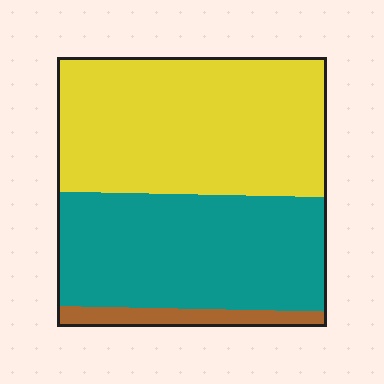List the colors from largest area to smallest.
From largest to smallest: yellow, teal, brown.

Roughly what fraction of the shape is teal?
Teal covers 42% of the shape.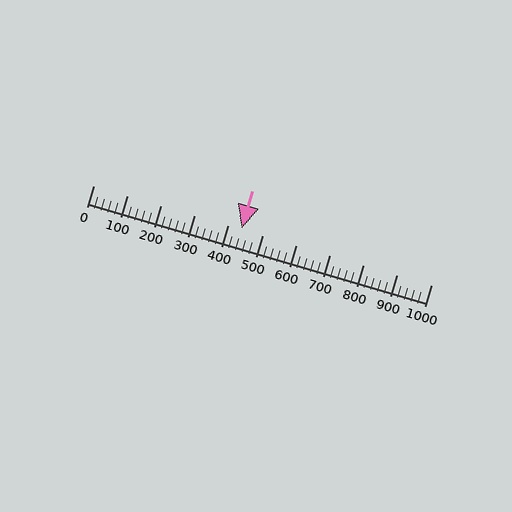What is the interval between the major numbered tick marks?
The major tick marks are spaced 100 units apart.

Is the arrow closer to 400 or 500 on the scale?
The arrow is closer to 400.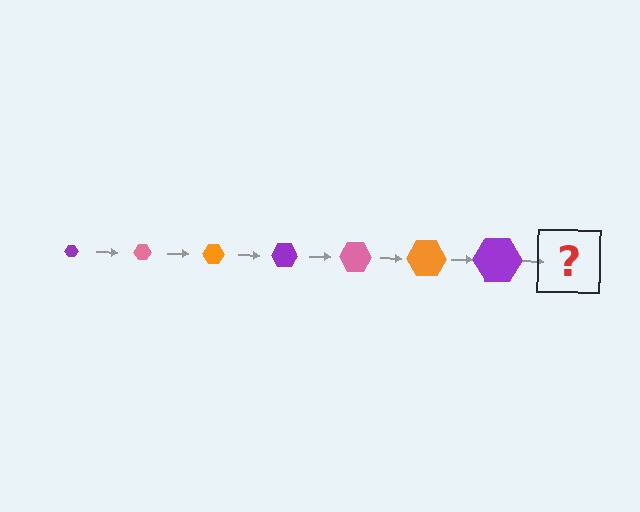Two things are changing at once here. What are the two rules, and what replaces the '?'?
The two rules are that the hexagon grows larger each step and the color cycles through purple, pink, and orange. The '?' should be a pink hexagon, larger than the previous one.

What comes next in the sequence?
The next element should be a pink hexagon, larger than the previous one.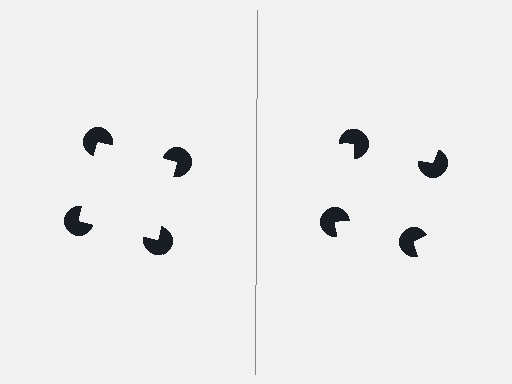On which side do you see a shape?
An illusory square appears on the left side. On the right side the wedge cuts are rotated, so no coherent shape forms.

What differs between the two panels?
The pac-man discs are positioned identically on both sides; only the wedge orientations differ. On the left they align to a square; on the right they are misaligned.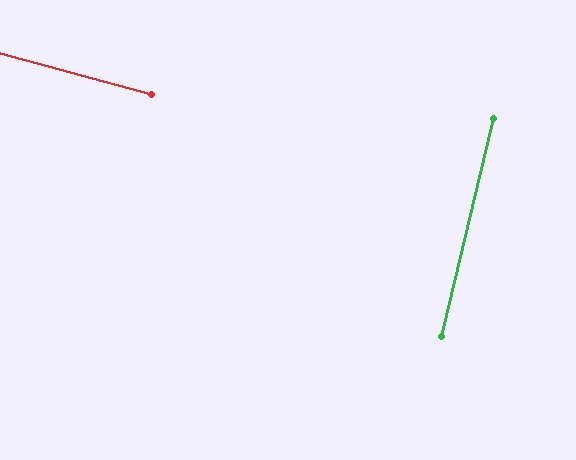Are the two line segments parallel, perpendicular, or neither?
Perpendicular — they meet at approximately 89°.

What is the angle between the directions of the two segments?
Approximately 89 degrees.